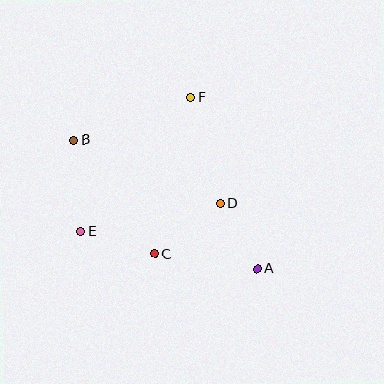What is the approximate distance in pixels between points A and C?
The distance between A and C is approximately 104 pixels.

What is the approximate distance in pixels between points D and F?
The distance between D and F is approximately 110 pixels.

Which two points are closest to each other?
Points A and D are closest to each other.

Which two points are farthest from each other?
Points A and B are farthest from each other.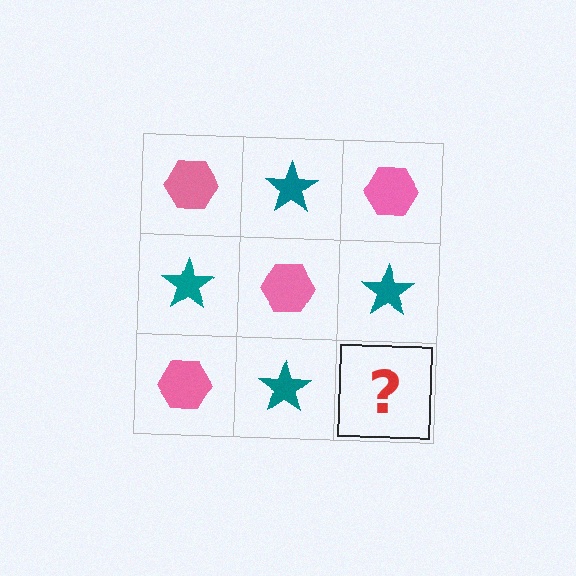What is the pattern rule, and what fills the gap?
The rule is that it alternates pink hexagon and teal star in a checkerboard pattern. The gap should be filled with a pink hexagon.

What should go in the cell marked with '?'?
The missing cell should contain a pink hexagon.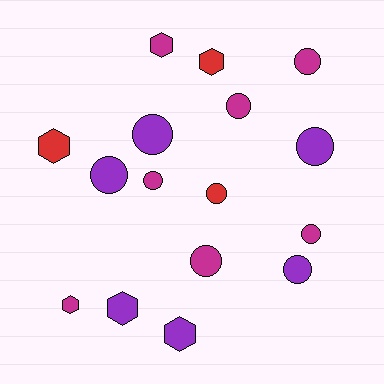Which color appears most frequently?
Magenta, with 7 objects.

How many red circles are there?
There is 1 red circle.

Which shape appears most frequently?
Circle, with 10 objects.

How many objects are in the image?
There are 16 objects.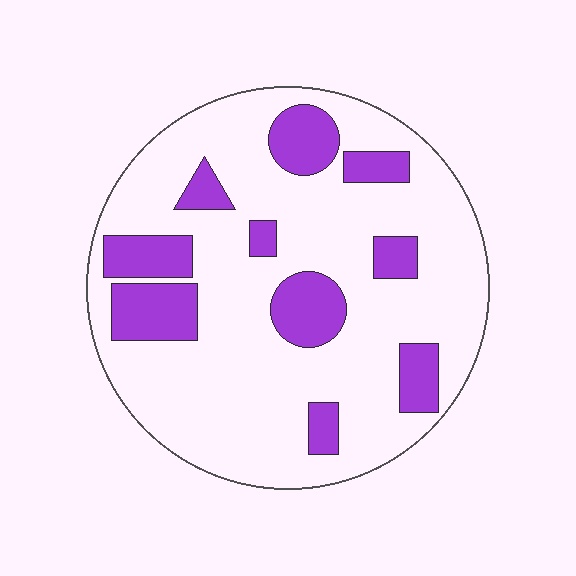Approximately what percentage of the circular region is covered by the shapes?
Approximately 25%.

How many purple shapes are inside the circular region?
10.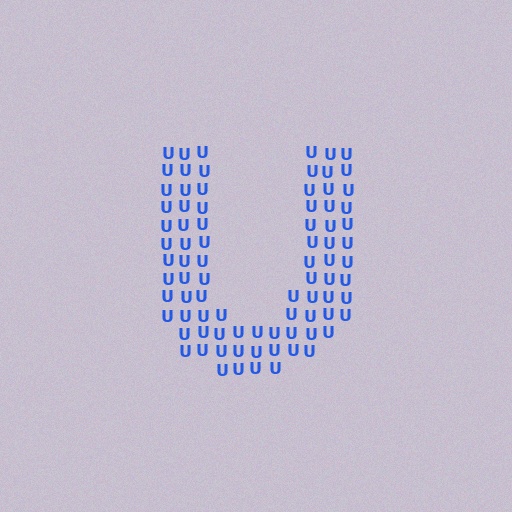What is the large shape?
The large shape is the letter U.